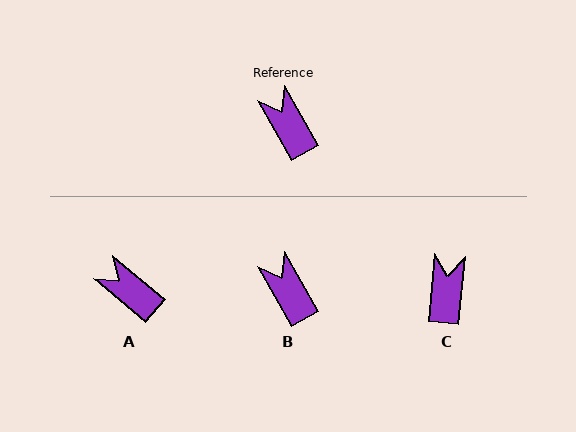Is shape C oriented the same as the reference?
No, it is off by about 35 degrees.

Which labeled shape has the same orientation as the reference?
B.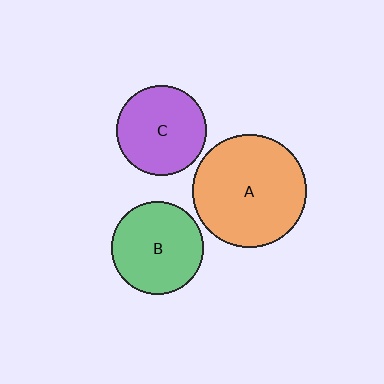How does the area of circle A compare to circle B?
Approximately 1.5 times.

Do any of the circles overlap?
No, none of the circles overlap.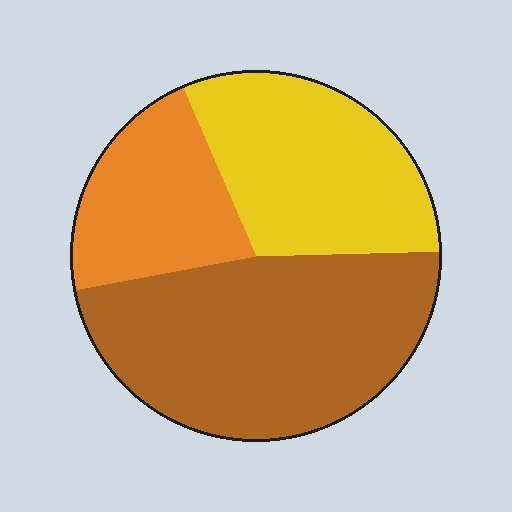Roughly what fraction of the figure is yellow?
Yellow takes up about one third (1/3) of the figure.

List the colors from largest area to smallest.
From largest to smallest: brown, yellow, orange.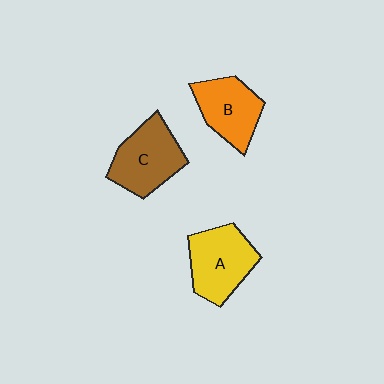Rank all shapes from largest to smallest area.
From largest to smallest: C (brown), A (yellow), B (orange).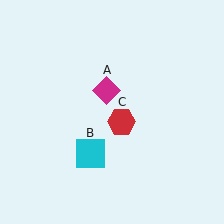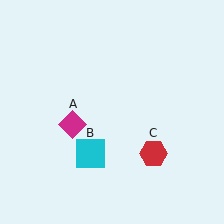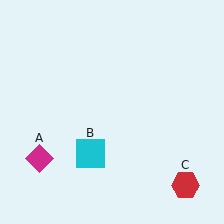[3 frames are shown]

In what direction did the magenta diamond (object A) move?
The magenta diamond (object A) moved down and to the left.